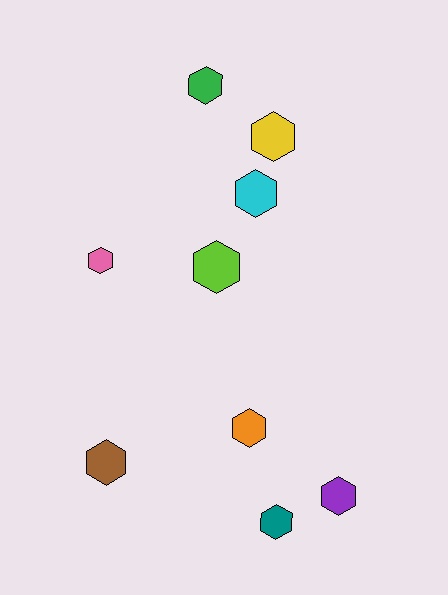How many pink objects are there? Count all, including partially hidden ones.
There is 1 pink object.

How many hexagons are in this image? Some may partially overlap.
There are 9 hexagons.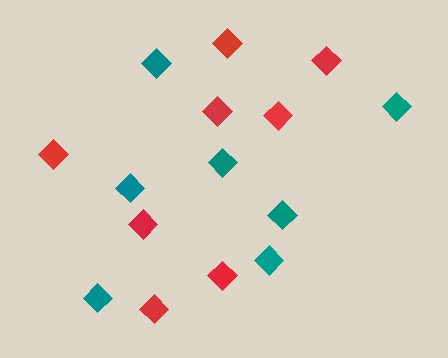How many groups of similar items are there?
There are 2 groups: one group of red diamonds (8) and one group of teal diamonds (7).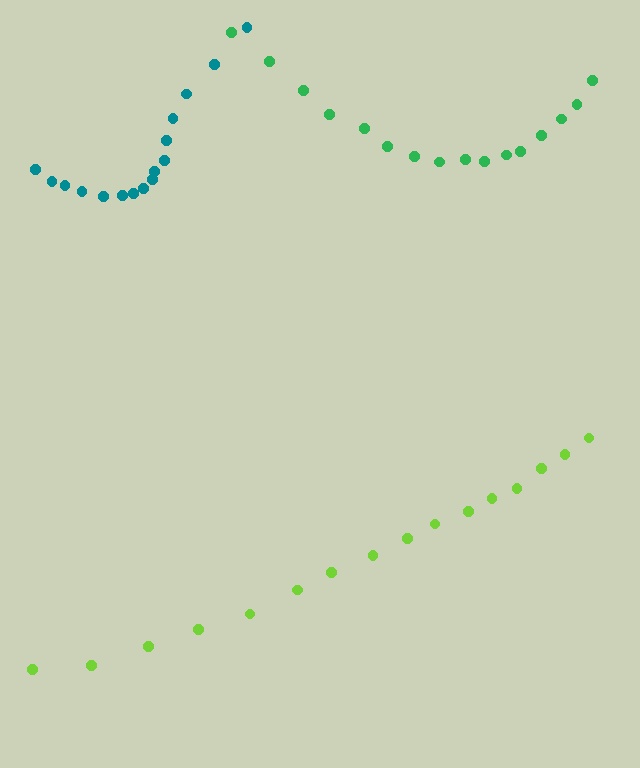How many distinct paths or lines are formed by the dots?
There are 3 distinct paths.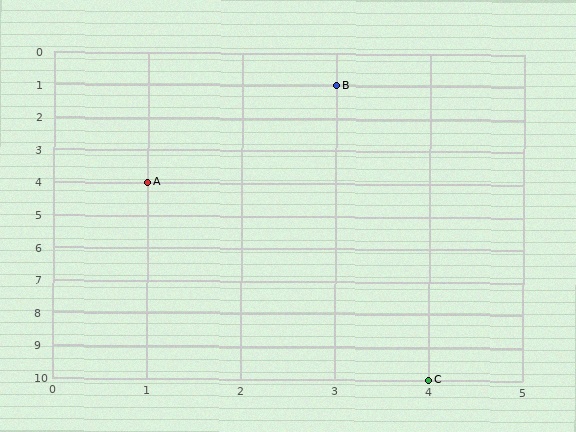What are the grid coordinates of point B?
Point B is at grid coordinates (3, 1).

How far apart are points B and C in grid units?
Points B and C are 1 column and 9 rows apart (about 9.1 grid units diagonally).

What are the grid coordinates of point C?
Point C is at grid coordinates (4, 10).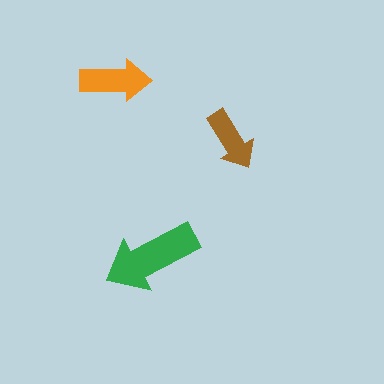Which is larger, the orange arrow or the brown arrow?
The orange one.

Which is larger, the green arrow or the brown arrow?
The green one.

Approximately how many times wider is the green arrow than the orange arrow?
About 1.5 times wider.